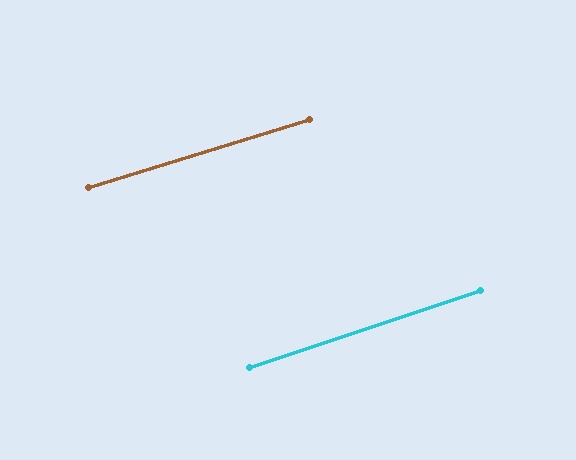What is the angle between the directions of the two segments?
Approximately 1 degree.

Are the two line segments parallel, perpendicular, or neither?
Parallel — their directions differ by only 1.4°.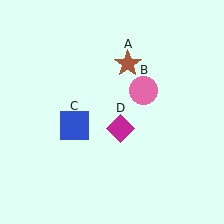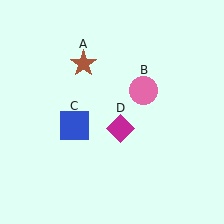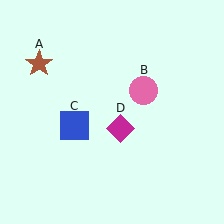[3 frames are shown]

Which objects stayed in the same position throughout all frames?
Pink circle (object B) and blue square (object C) and magenta diamond (object D) remained stationary.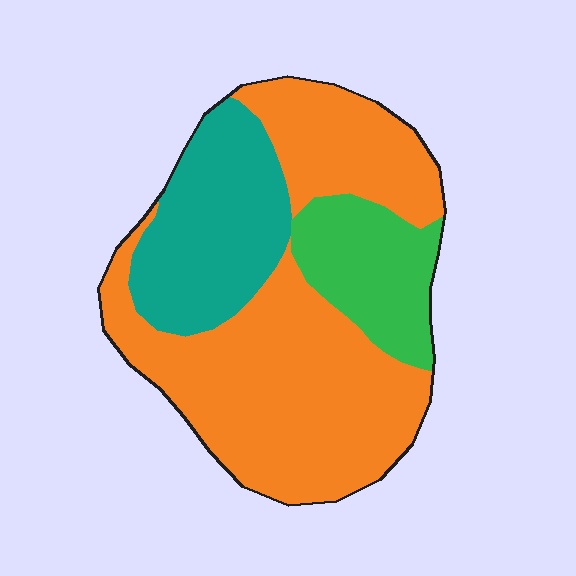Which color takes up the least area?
Green, at roughly 15%.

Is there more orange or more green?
Orange.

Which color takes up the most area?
Orange, at roughly 60%.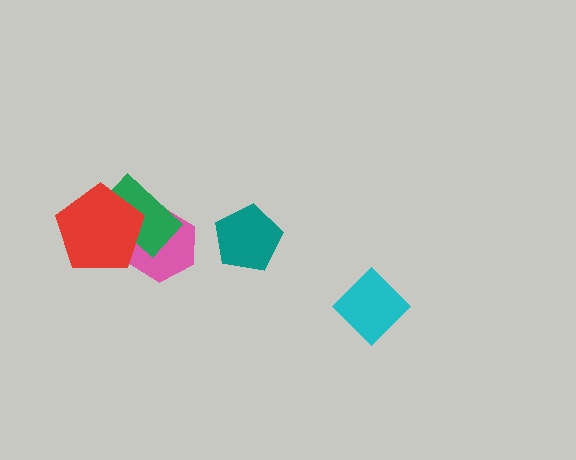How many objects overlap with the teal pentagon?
0 objects overlap with the teal pentagon.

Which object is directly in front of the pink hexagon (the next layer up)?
The green rectangle is directly in front of the pink hexagon.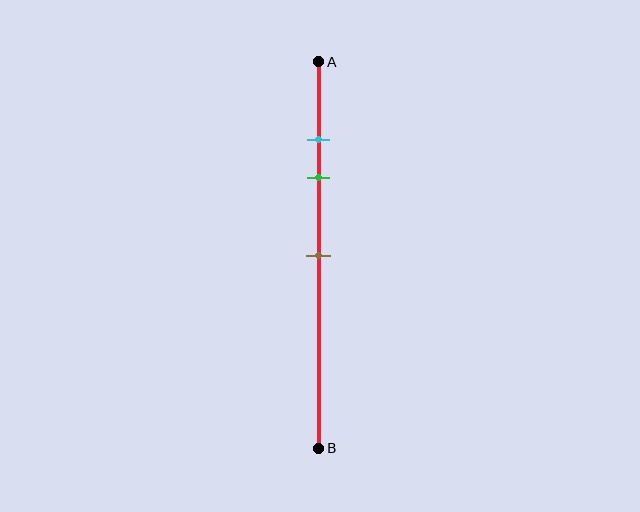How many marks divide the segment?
There are 3 marks dividing the segment.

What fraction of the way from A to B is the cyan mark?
The cyan mark is approximately 20% (0.2) of the way from A to B.